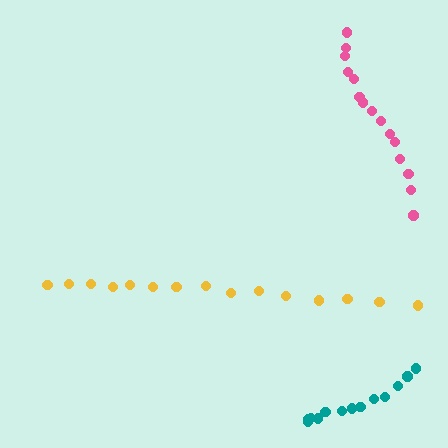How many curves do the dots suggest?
There are 3 distinct paths.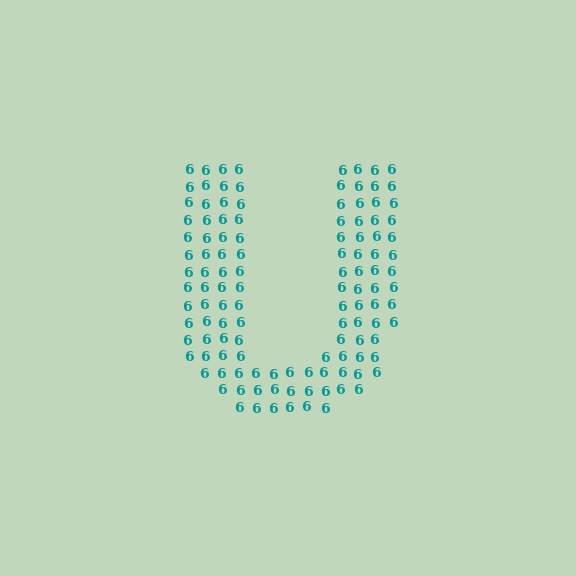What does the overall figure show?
The overall figure shows the letter U.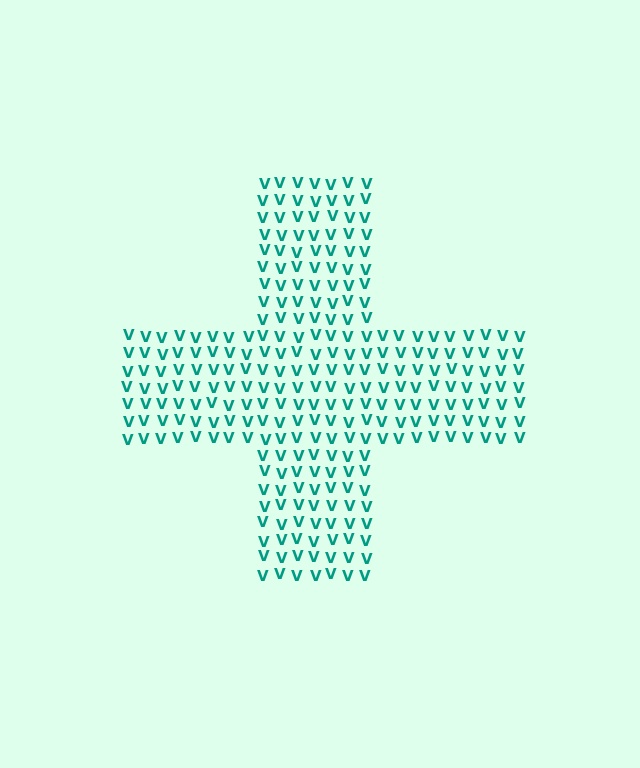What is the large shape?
The large shape is a cross.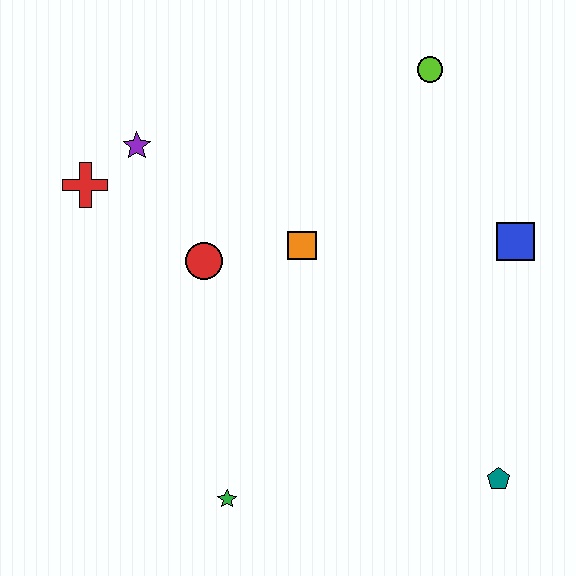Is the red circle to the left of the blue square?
Yes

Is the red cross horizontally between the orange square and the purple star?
No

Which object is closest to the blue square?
The lime circle is closest to the blue square.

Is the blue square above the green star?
Yes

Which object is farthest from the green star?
The lime circle is farthest from the green star.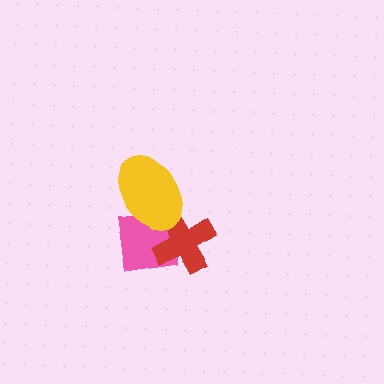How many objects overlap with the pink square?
2 objects overlap with the pink square.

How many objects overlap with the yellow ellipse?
2 objects overlap with the yellow ellipse.